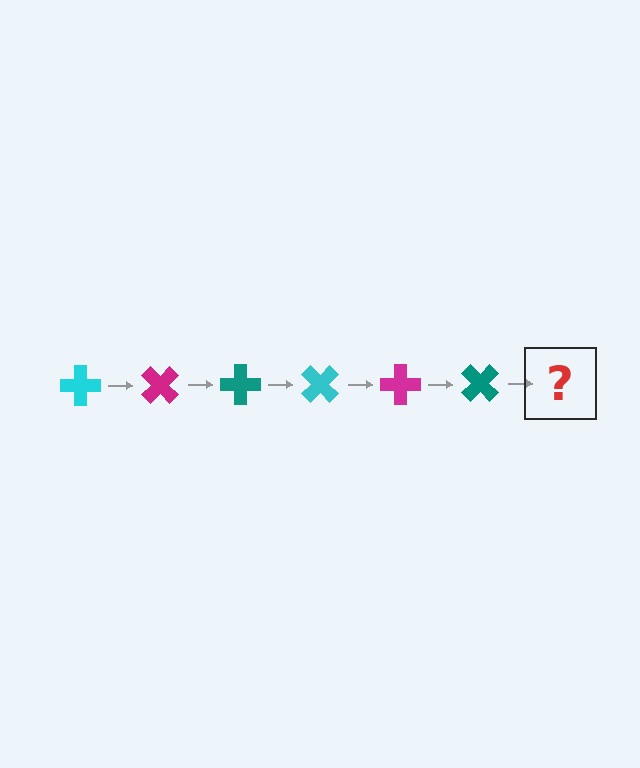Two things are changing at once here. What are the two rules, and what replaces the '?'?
The two rules are that it rotates 45 degrees each step and the color cycles through cyan, magenta, and teal. The '?' should be a cyan cross, rotated 270 degrees from the start.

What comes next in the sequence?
The next element should be a cyan cross, rotated 270 degrees from the start.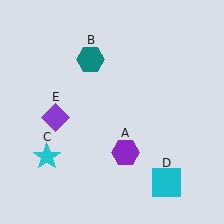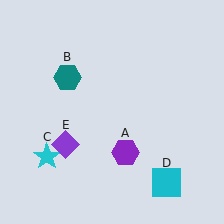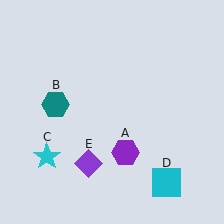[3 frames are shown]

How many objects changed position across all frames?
2 objects changed position: teal hexagon (object B), purple diamond (object E).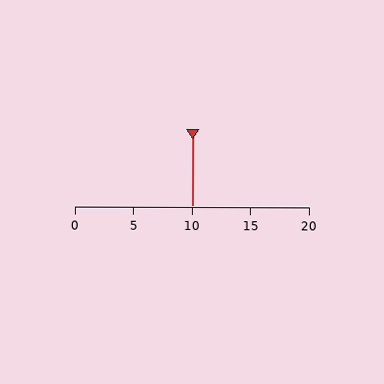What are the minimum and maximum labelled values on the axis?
The axis runs from 0 to 20.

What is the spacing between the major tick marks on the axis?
The major ticks are spaced 5 apart.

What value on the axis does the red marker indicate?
The marker indicates approximately 10.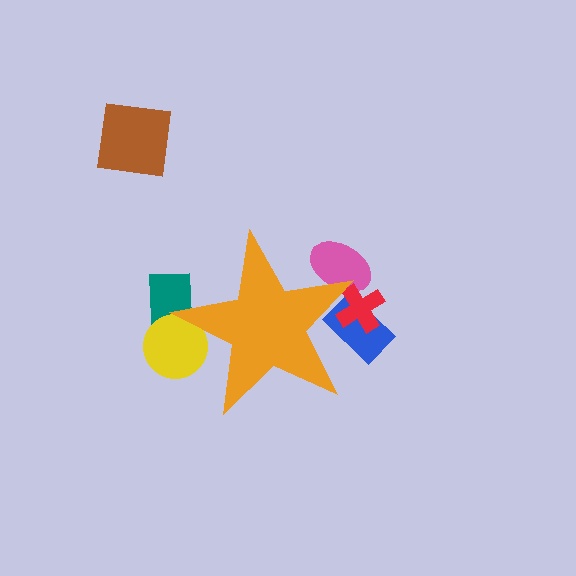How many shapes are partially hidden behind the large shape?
5 shapes are partially hidden.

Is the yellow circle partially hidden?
Yes, the yellow circle is partially hidden behind the orange star.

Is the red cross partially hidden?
Yes, the red cross is partially hidden behind the orange star.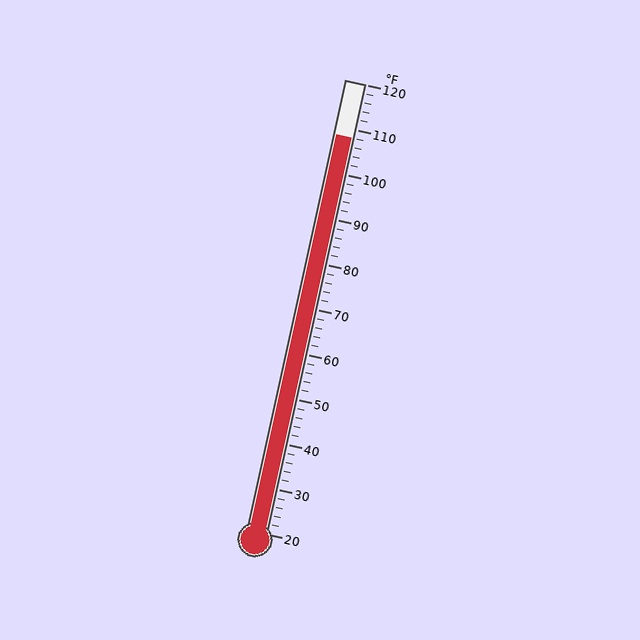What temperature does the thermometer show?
The thermometer shows approximately 108°F.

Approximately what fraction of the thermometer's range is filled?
The thermometer is filled to approximately 90% of its range.